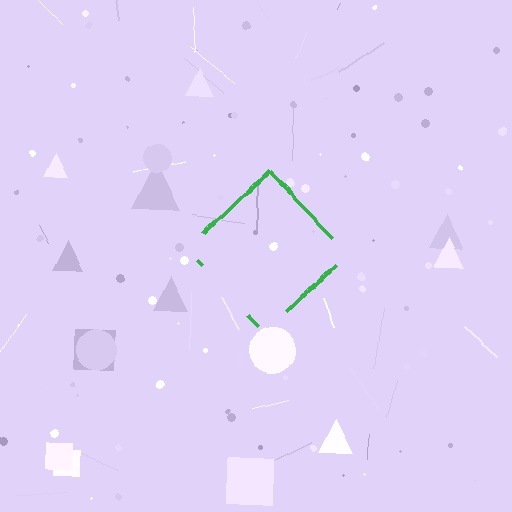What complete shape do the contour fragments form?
The contour fragments form a diamond.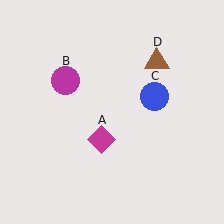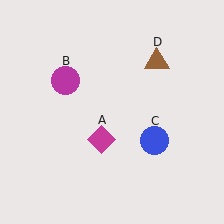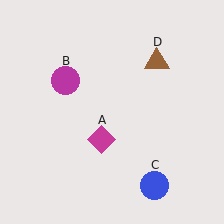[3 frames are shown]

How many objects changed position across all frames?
1 object changed position: blue circle (object C).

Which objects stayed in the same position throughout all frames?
Magenta diamond (object A) and magenta circle (object B) and brown triangle (object D) remained stationary.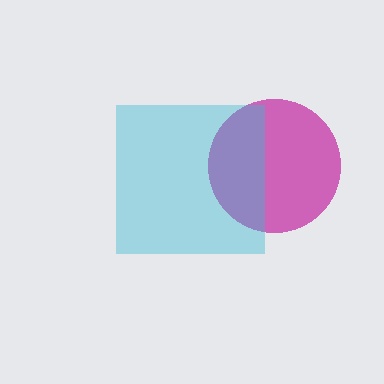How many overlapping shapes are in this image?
There are 2 overlapping shapes in the image.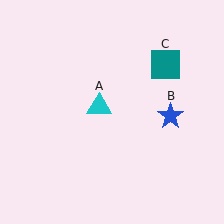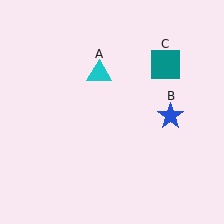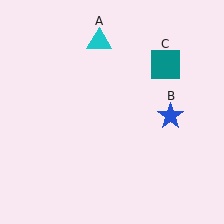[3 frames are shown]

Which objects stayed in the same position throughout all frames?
Blue star (object B) and teal square (object C) remained stationary.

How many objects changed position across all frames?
1 object changed position: cyan triangle (object A).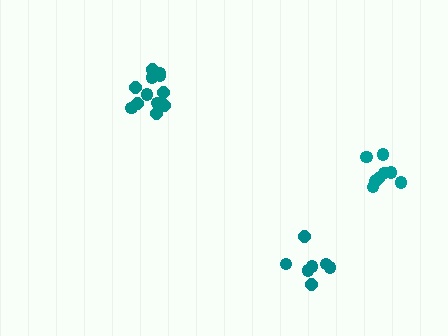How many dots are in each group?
Group 1: 7 dots, Group 2: 13 dots, Group 3: 9 dots (29 total).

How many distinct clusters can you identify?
There are 3 distinct clusters.